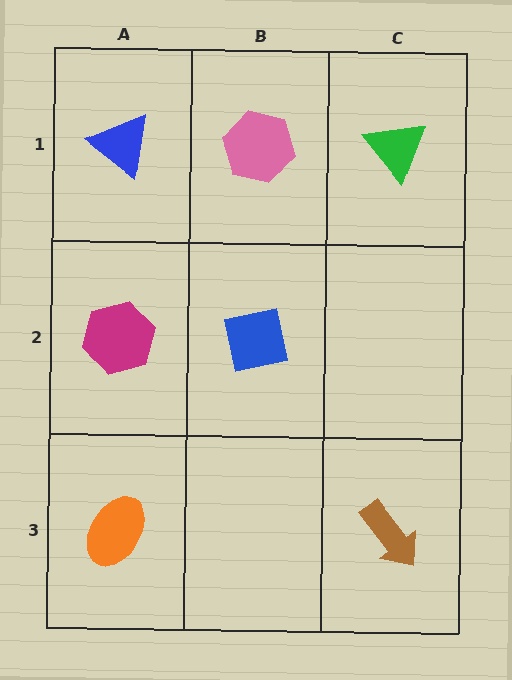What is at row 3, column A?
An orange ellipse.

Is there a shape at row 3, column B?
No, that cell is empty.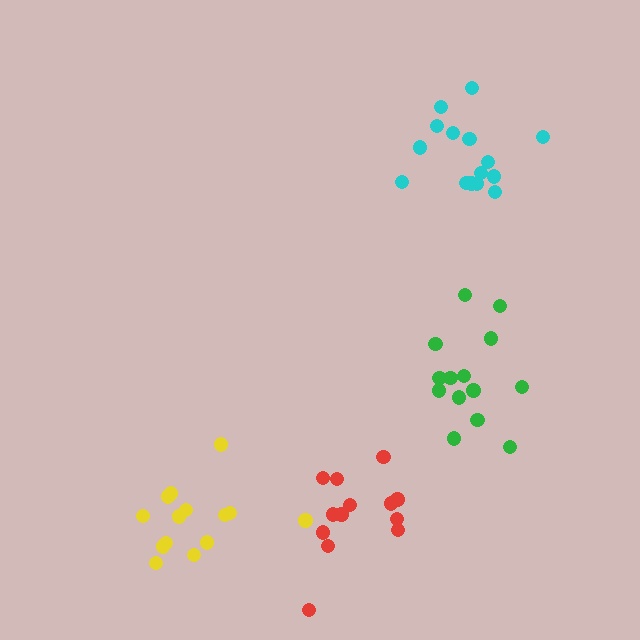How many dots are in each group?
Group 1: 15 dots, Group 2: 14 dots, Group 3: 13 dots, Group 4: 14 dots (56 total).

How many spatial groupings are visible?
There are 4 spatial groupings.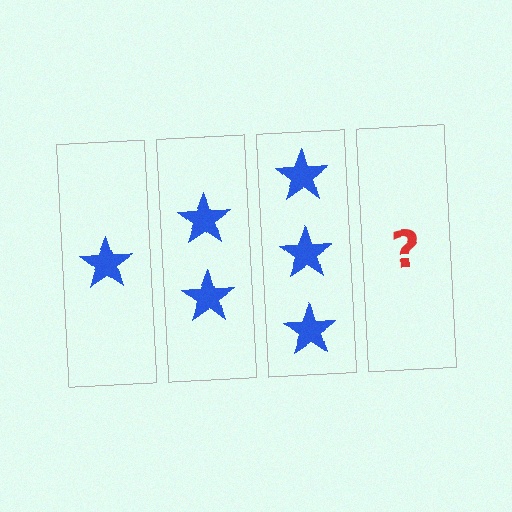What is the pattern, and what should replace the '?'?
The pattern is that each step adds one more star. The '?' should be 4 stars.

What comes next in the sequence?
The next element should be 4 stars.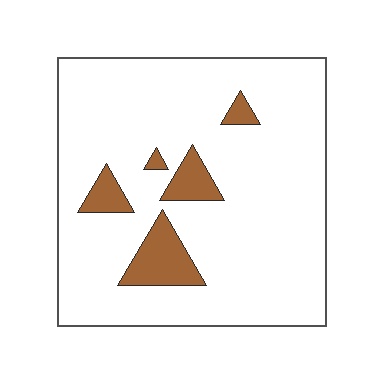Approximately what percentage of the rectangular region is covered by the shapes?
Approximately 10%.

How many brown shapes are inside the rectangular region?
5.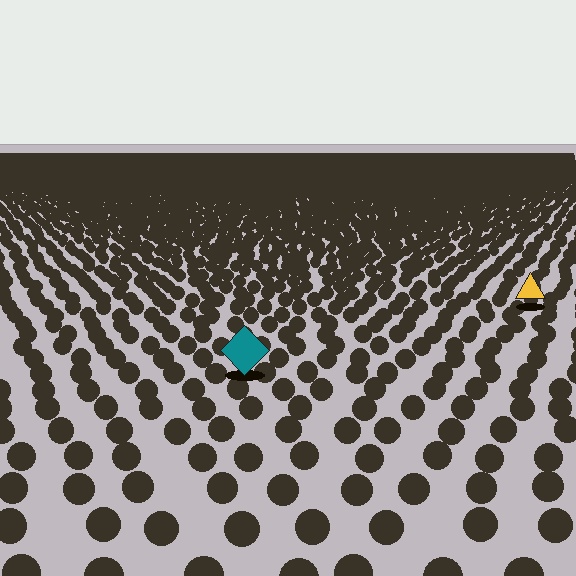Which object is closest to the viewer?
The teal diamond is closest. The texture marks near it are larger and more spread out.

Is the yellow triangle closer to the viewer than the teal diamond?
No. The teal diamond is closer — you can tell from the texture gradient: the ground texture is coarser near it.